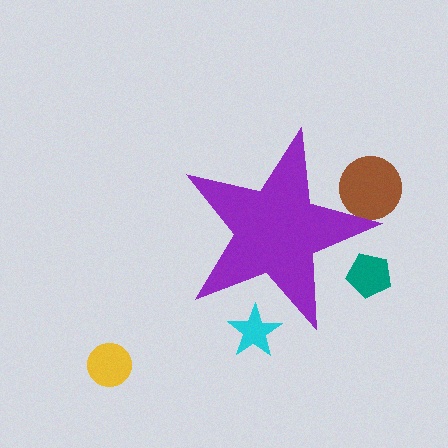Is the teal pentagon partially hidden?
Yes, the teal pentagon is partially hidden behind the purple star.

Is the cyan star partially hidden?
Yes, the cyan star is partially hidden behind the purple star.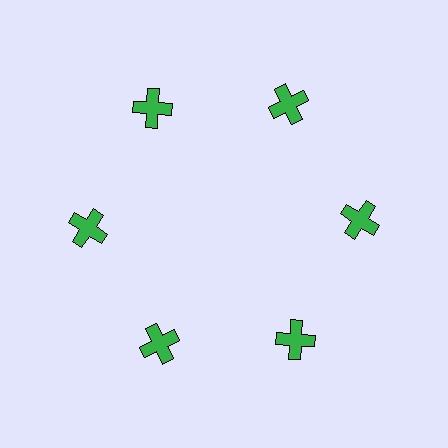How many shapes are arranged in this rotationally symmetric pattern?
There are 6 shapes, arranged in 6 groups of 1.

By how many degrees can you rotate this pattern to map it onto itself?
The pattern maps onto itself every 60 degrees of rotation.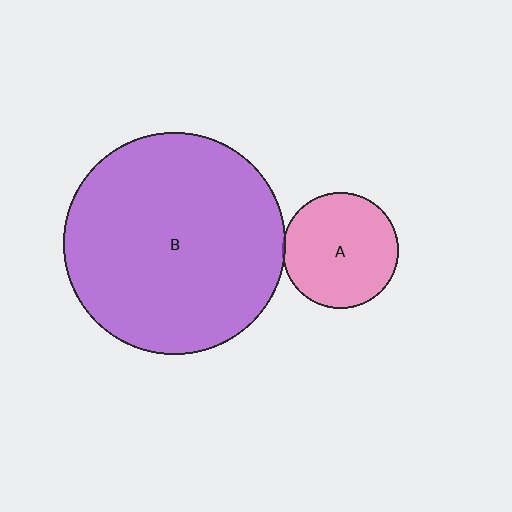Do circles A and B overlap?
Yes.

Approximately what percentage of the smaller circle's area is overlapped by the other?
Approximately 5%.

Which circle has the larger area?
Circle B (purple).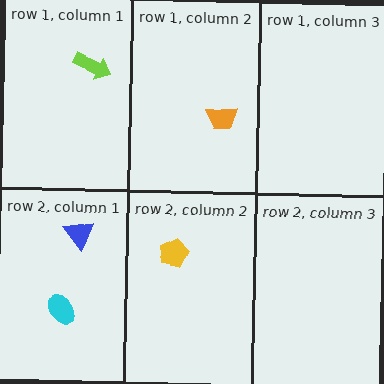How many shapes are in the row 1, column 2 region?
1.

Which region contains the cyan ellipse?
The row 2, column 1 region.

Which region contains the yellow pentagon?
The row 2, column 2 region.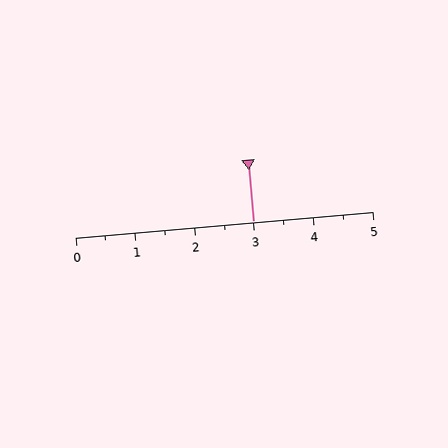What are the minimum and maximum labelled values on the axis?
The axis runs from 0 to 5.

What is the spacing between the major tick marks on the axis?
The major ticks are spaced 1 apart.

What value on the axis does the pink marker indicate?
The marker indicates approximately 3.